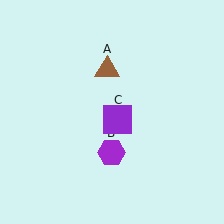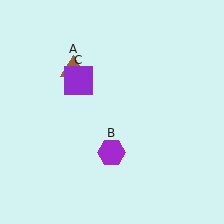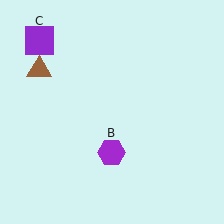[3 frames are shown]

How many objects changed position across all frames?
2 objects changed position: brown triangle (object A), purple square (object C).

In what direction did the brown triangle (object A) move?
The brown triangle (object A) moved left.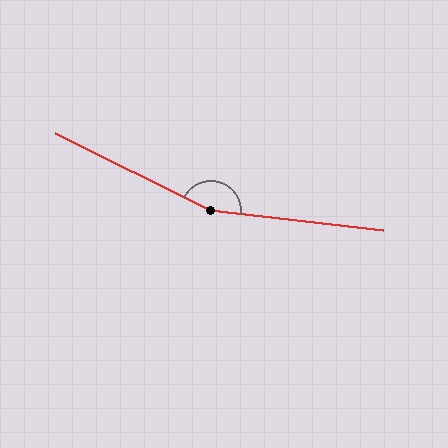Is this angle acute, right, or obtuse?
It is obtuse.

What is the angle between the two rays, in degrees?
Approximately 160 degrees.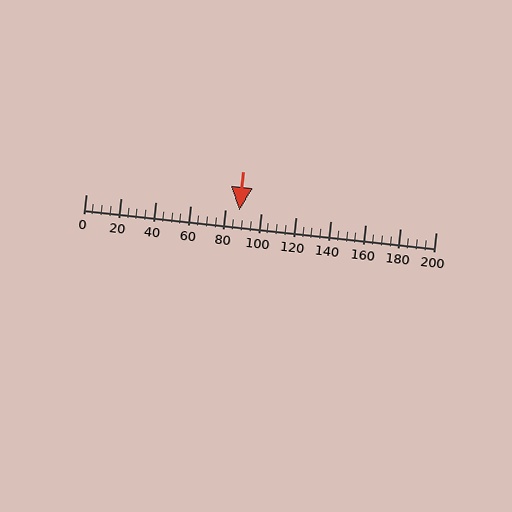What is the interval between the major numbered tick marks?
The major tick marks are spaced 20 units apart.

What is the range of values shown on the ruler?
The ruler shows values from 0 to 200.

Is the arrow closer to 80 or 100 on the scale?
The arrow is closer to 80.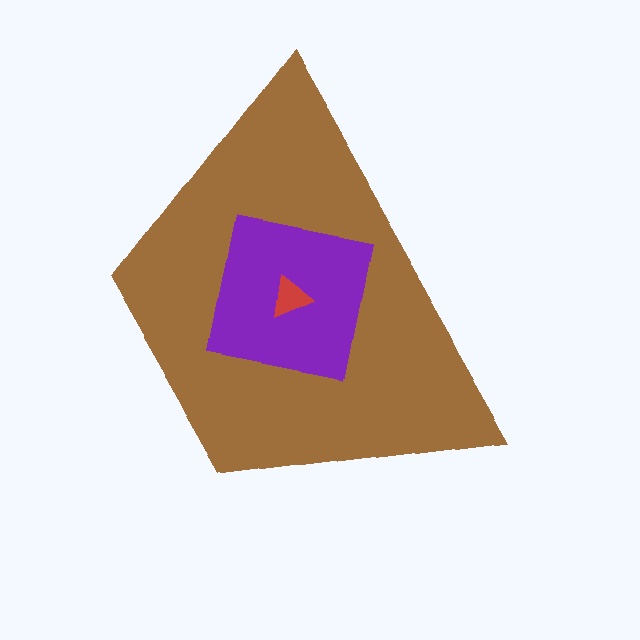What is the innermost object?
The red triangle.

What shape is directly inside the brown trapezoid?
The purple square.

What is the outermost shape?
The brown trapezoid.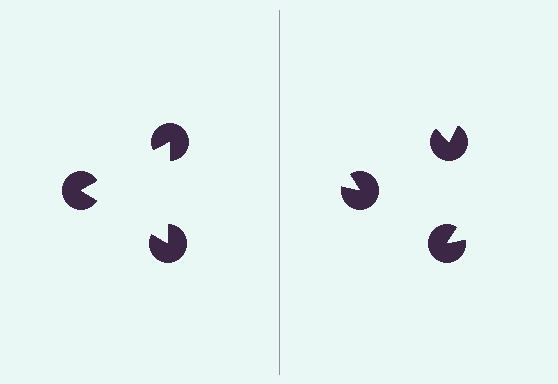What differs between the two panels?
The pac-man discs are positioned identically on both sides; only the wedge orientations differ. On the left they align to a triangle; on the right they are misaligned.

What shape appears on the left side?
An illusory triangle.